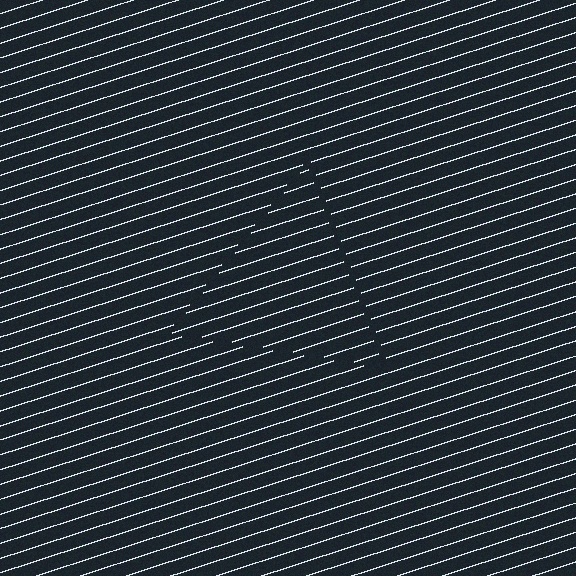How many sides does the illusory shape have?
3 sides — the line-ends trace a triangle.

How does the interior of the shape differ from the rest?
The interior of the shape contains the same grating, shifted by half a period — the contour is defined by the phase discontinuity where line-ends from the inner and outer gratings abut.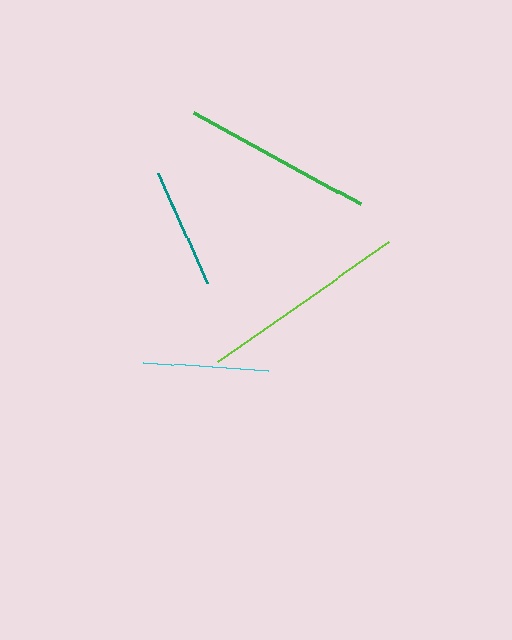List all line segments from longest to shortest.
From longest to shortest: lime, green, cyan, teal.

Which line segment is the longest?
The lime line is the longest at approximately 208 pixels.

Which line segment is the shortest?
The teal line is the shortest at approximately 121 pixels.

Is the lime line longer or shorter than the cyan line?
The lime line is longer than the cyan line.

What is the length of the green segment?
The green segment is approximately 191 pixels long.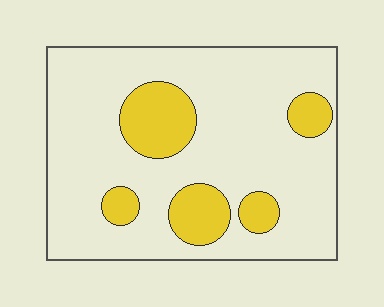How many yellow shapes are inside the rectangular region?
5.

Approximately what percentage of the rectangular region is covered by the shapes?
Approximately 20%.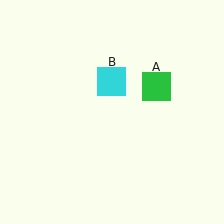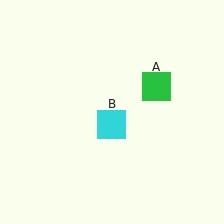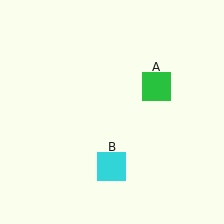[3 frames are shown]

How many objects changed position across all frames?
1 object changed position: cyan square (object B).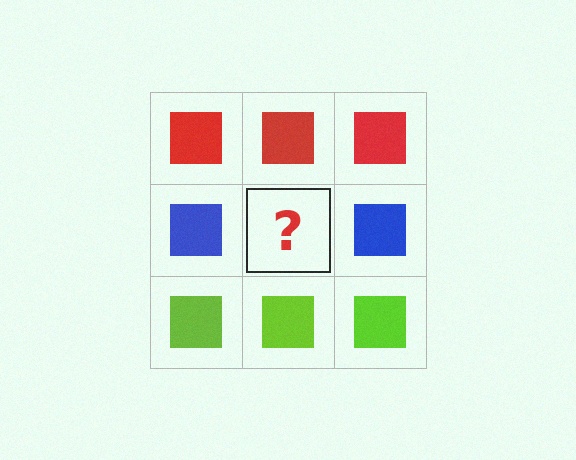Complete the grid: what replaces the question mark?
The question mark should be replaced with a blue square.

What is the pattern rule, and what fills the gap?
The rule is that each row has a consistent color. The gap should be filled with a blue square.